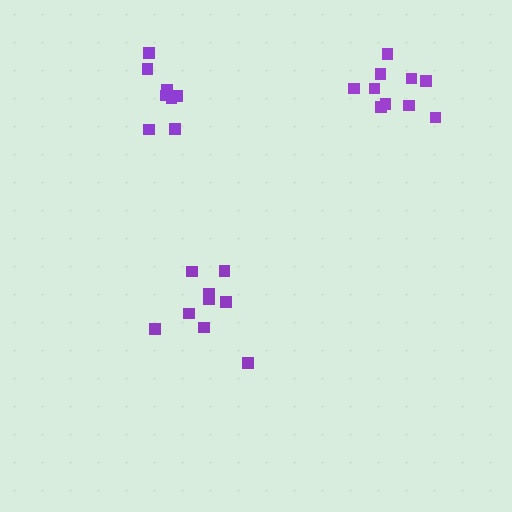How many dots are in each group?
Group 1: 9 dots, Group 2: 8 dots, Group 3: 10 dots (27 total).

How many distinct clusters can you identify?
There are 3 distinct clusters.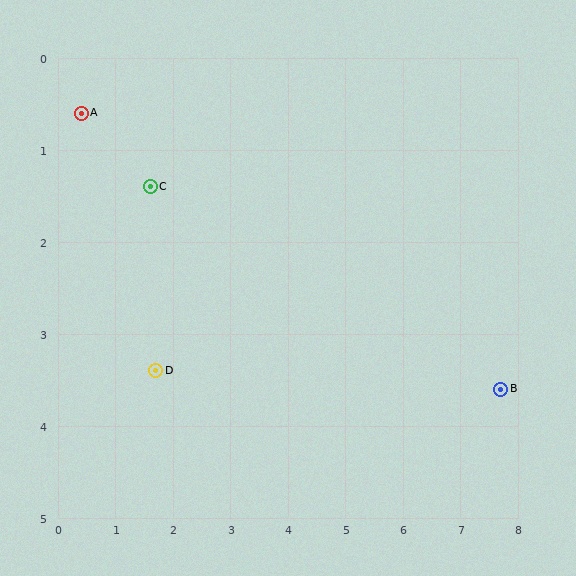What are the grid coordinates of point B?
Point B is at approximately (7.7, 3.6).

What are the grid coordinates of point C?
Point C is at approximately (1.6, 1.4).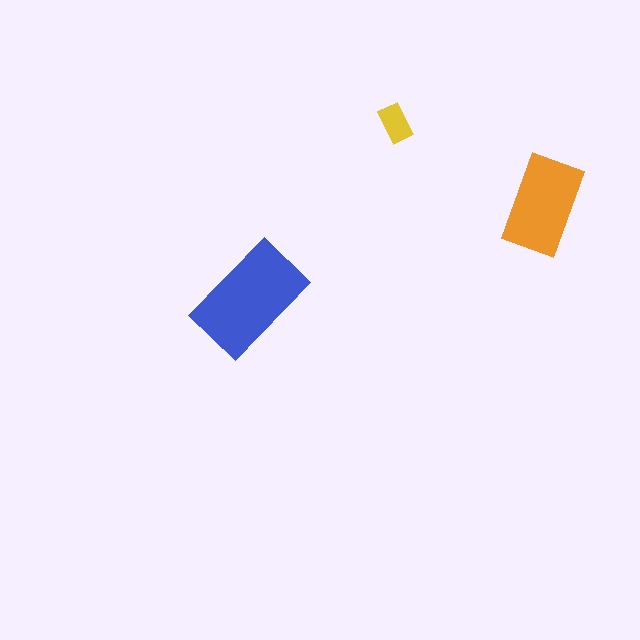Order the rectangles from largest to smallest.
the blue one, the orange one, the yellow one.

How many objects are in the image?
There are 3 objects in the image.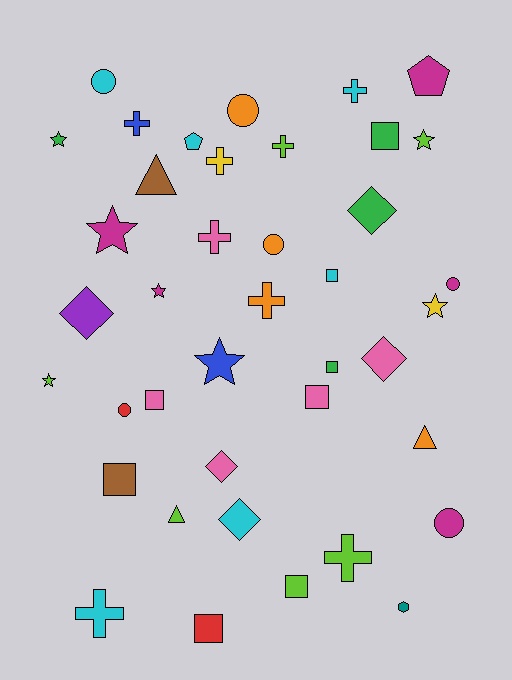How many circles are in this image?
There are 6 circles.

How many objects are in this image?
There are 40 objects.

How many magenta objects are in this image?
There are 5 magenta objects.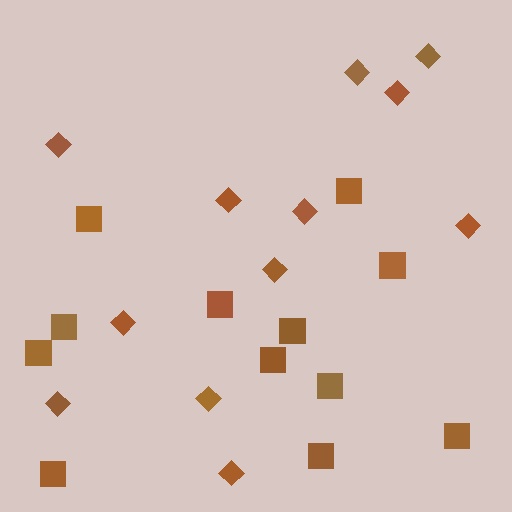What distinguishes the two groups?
There are 2 groups: one group of diamonds (12) and one group of squares (12).